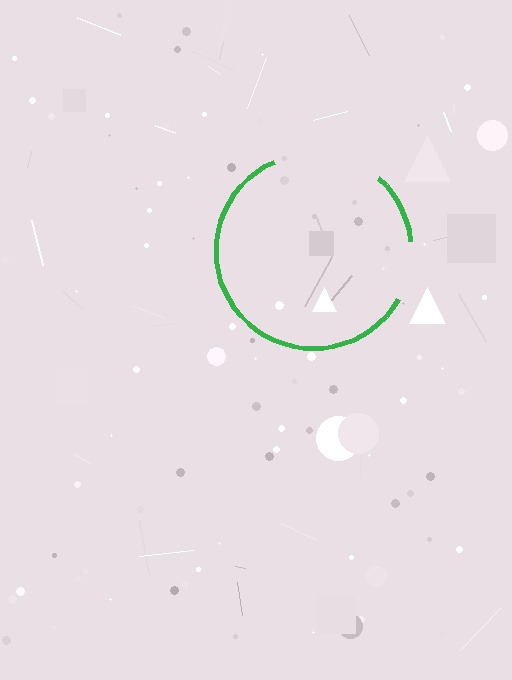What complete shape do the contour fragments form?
The contour fragments form a circle.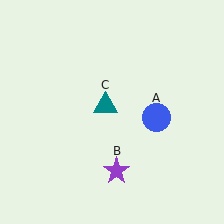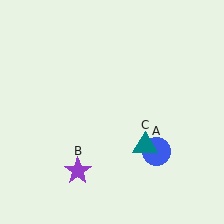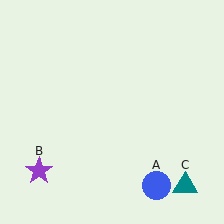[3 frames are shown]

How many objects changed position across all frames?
3 objects changed position: blue circle (object A), purple star (object B), teal triangle (object C).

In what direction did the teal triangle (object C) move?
The teal triangle (object C) moved down and to the right.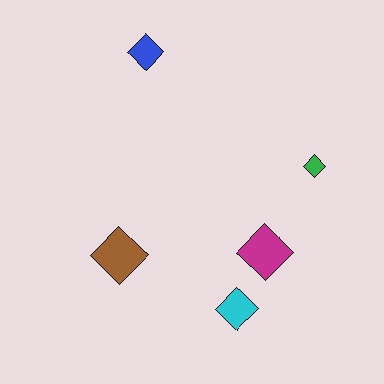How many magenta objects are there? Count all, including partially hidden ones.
There is 1 magenta object.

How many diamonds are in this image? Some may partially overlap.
There are 5 diamonds.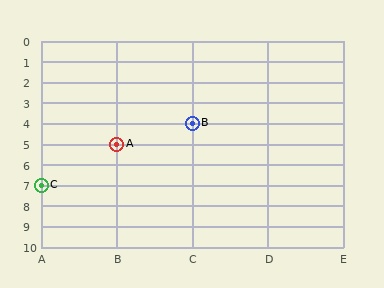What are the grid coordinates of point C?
Point C is at grid coordinates (A, 7).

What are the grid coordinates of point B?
Point B is at grid coordinates (C, 4).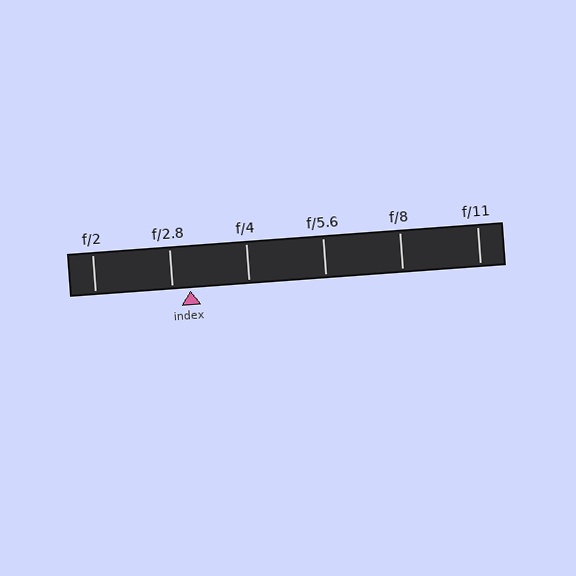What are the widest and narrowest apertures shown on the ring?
The widest aperture shown is f/2 and the narrowest is f/11.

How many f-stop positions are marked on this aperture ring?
There are 6 f-stop positions marked.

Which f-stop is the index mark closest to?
The index mark is closest to f/2.8.